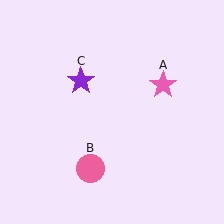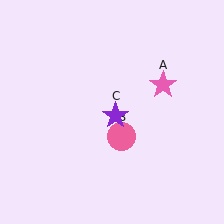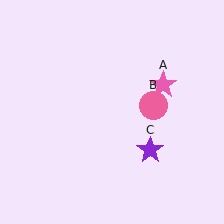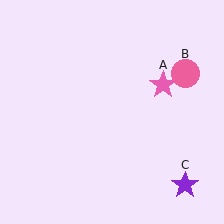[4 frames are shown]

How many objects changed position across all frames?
2 objects changed position: pink circle (object B), purple star (object C).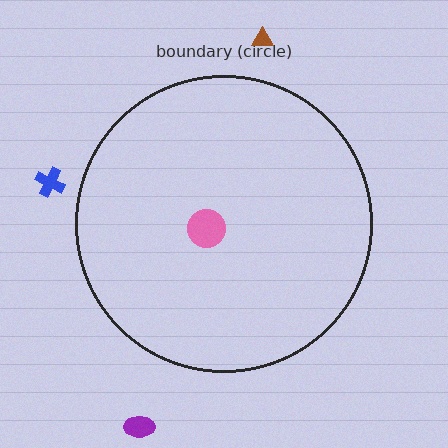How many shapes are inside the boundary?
1 inside, 3 outside.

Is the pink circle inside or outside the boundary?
Inside.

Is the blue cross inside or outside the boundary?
Outside.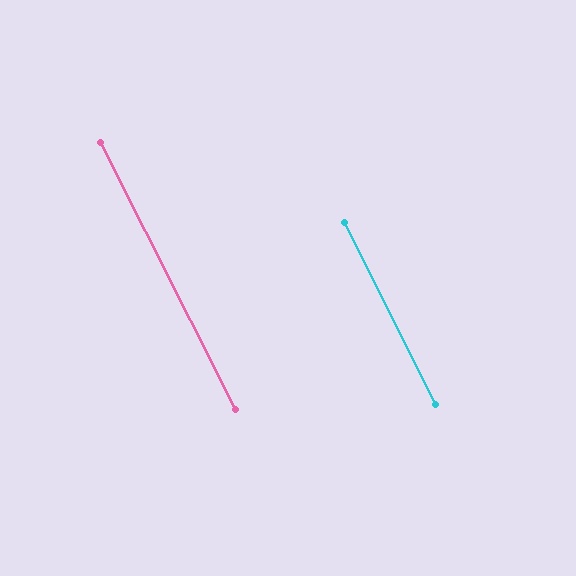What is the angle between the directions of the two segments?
Approximately 1 degree.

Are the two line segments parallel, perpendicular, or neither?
Parallel — their directions differ by only 0.6°.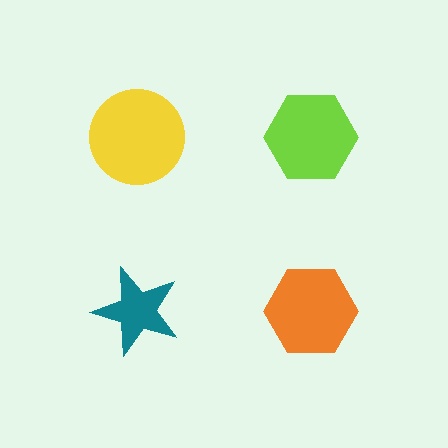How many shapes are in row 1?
2 shapes.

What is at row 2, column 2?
An orange hexagon.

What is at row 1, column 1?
A yellow circle.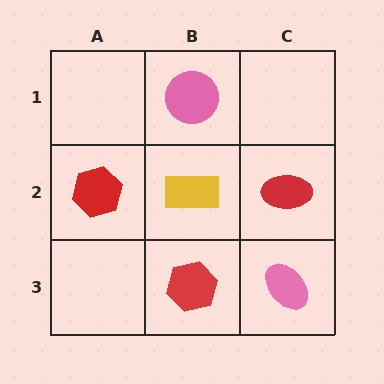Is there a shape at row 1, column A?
No, that cell is empty.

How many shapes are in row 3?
2 shapes.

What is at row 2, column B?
A yellow rectangle.